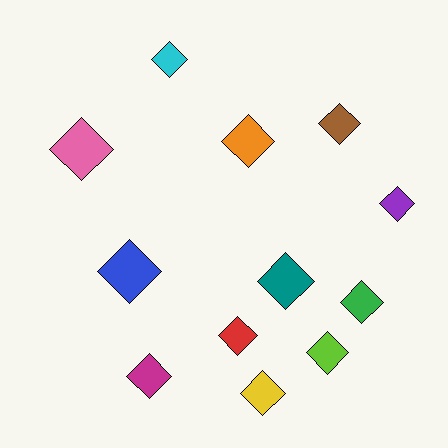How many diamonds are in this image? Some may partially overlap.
There are 12 diamonds.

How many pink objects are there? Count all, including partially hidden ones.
There is 1 pink object.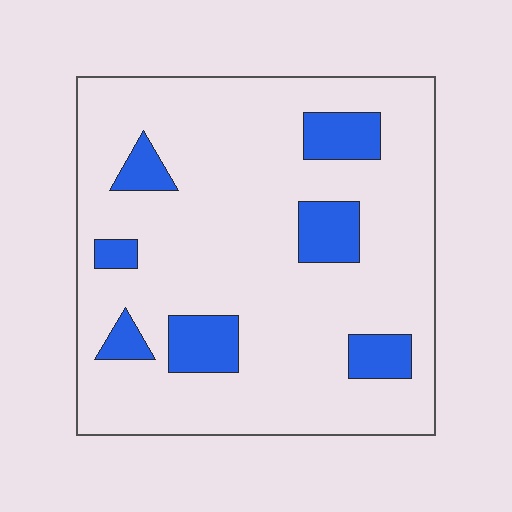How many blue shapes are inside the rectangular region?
7.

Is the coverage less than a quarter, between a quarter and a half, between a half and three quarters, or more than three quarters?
Less than a quarter.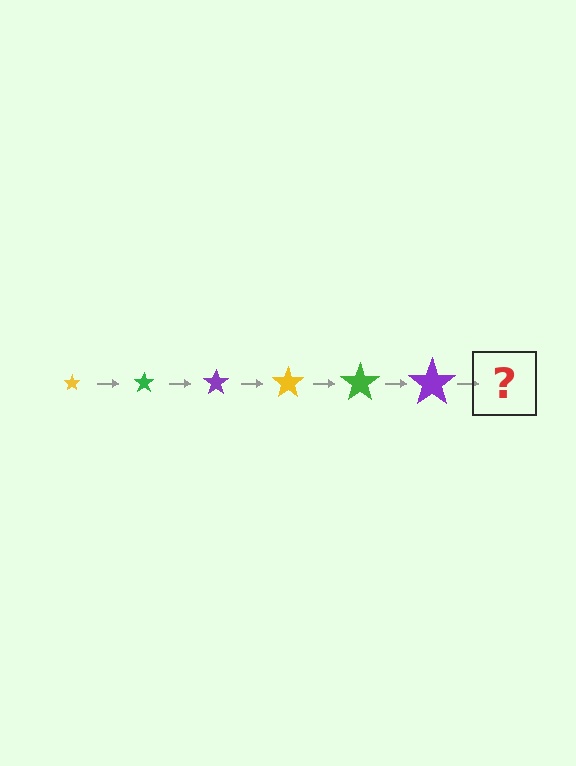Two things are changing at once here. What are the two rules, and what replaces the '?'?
The two rules are that the star grows larger each step and the color cycles through yellow, green, and purple. The '?' should be a yellow star, larger than the previous one.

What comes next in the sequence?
The next element should be a yellow star, larger than the previous one.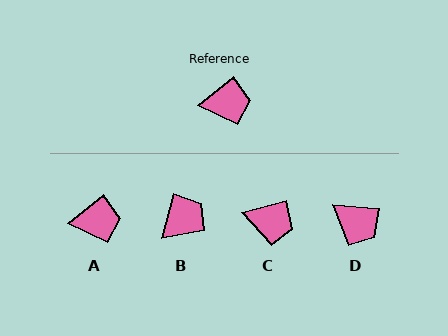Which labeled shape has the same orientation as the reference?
A.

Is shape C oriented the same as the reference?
No, it is off by about 23 degrees.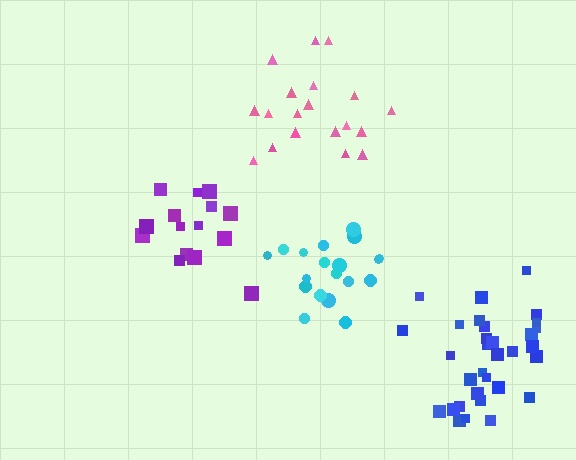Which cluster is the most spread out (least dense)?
Pink.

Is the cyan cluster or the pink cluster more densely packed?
Cyan.